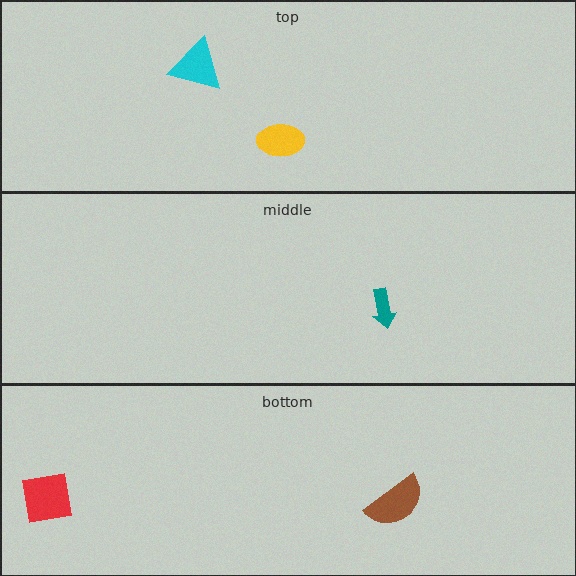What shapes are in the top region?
The cyan triangle, the yellow ellipse.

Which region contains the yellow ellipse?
The top region.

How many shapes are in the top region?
2.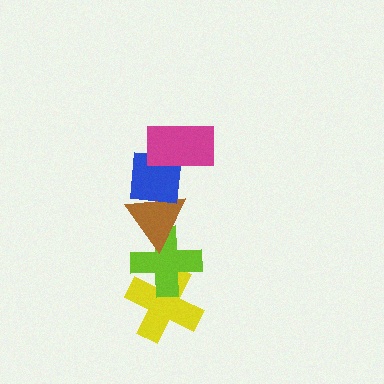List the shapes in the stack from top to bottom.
From top to bottom: the magenta rectangle, the blue square, the brown triangle, the lime cross, the yellow cross.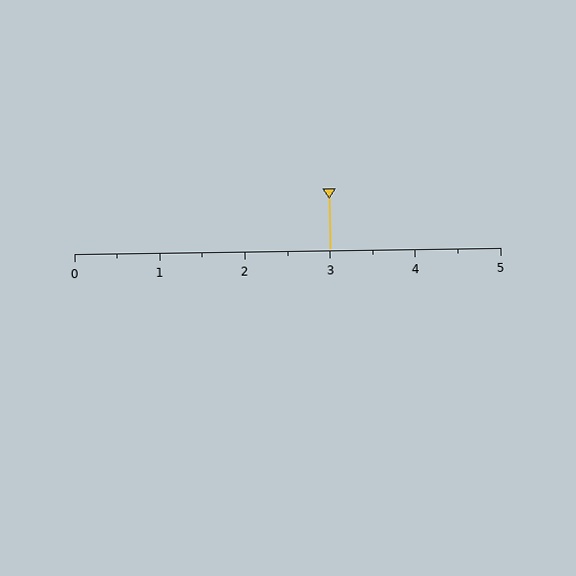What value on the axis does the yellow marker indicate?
The marker indicates approximately 3.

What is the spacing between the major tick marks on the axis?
The major ticks are spaced 1 apart.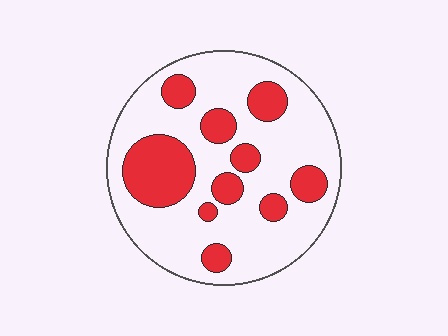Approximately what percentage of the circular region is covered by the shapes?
Approximately 25%.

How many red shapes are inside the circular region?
10.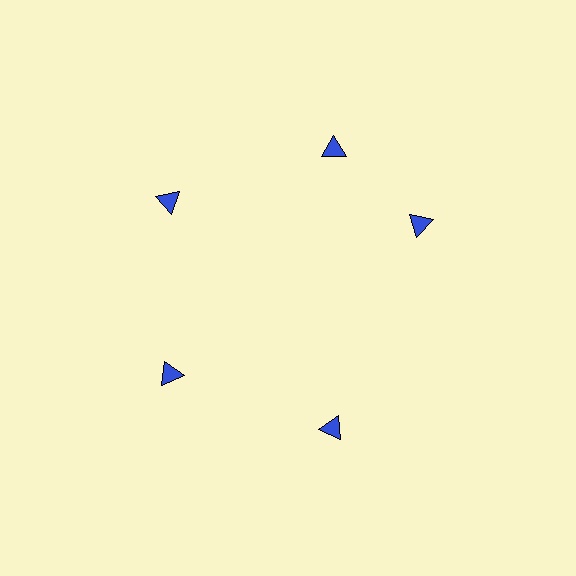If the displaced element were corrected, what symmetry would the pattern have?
It would have 5-fold rotational symmetry — the pattern would map onto itself every 72 degrees.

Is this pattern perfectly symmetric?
No. The 5 blue triangles are arranged in a ring, but one element near the 3 o'clock position is rotated out of alignment along the ring, breaking the 5-fold rotational symmetry.